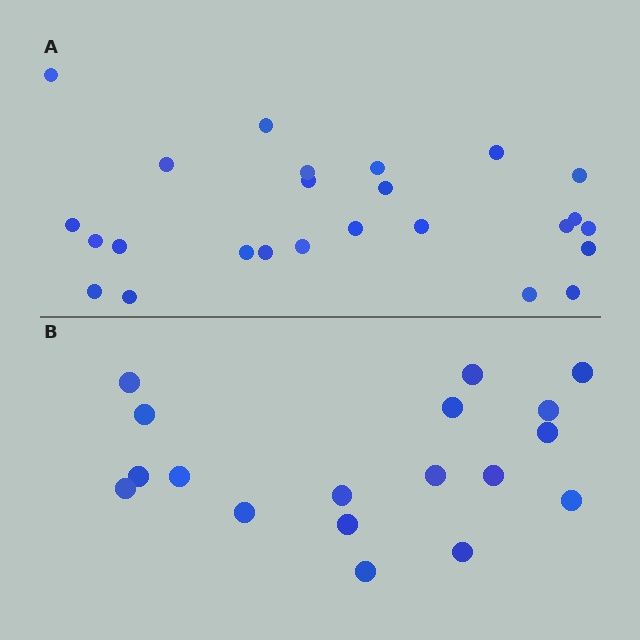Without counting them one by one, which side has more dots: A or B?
Region A (the top region) has more dots.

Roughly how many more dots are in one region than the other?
Region A has roughly 8 or so more dots than region B.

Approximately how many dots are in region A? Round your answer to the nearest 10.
About 20 dots. (The exact count is 25, which rounds to 20.)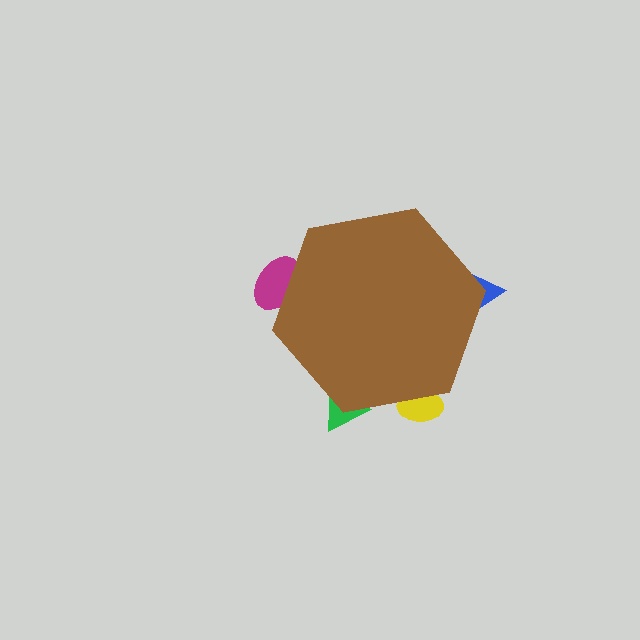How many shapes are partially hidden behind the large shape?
4 shapes are partially hidden.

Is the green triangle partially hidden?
Yes, the green triangle is partially hidden behind the brown hexagon.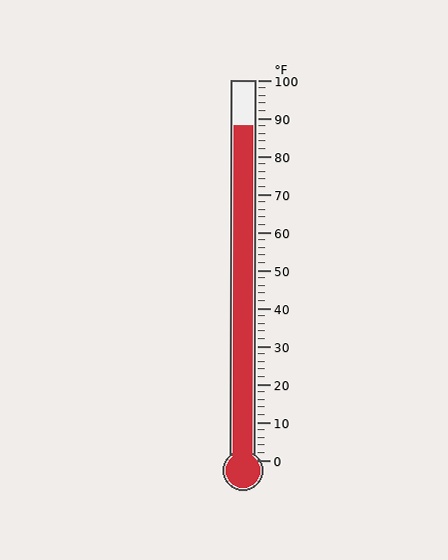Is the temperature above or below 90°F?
The temperature is below 90°F.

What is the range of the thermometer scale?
The thermometer scale ranges from 0°F to 100°F.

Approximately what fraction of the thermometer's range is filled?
The thermometer is filled to approximately 90% of its range.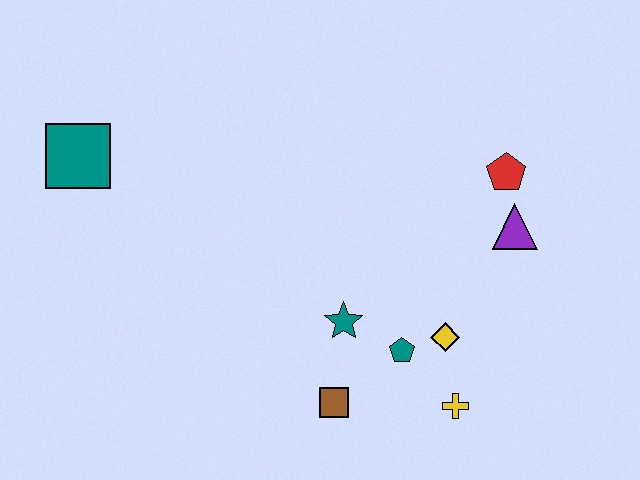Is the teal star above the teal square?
No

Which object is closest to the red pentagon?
The purple triangle is closest to the red pentagon.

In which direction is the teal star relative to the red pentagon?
The teal star is to the left of the red pentagon.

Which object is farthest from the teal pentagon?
The teal square is farthest from the teal pentagon.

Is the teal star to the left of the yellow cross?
Yes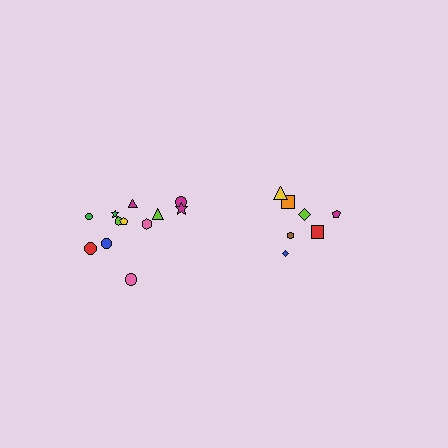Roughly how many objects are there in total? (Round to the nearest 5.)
Roughly 20 objects in total.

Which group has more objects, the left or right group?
The left group.